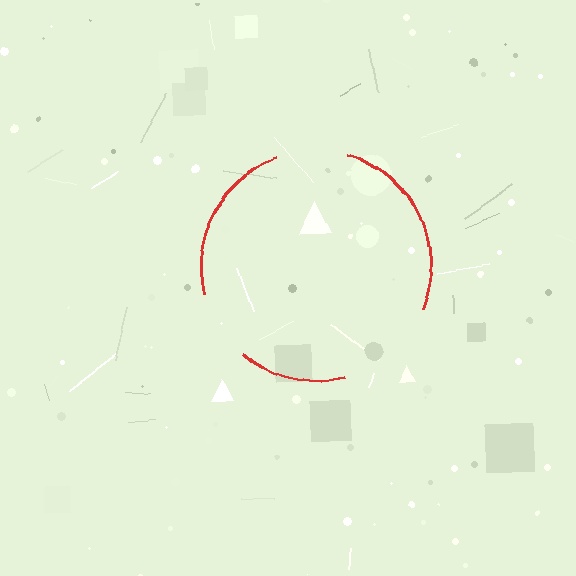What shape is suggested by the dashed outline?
The dashed outline suggests a circle.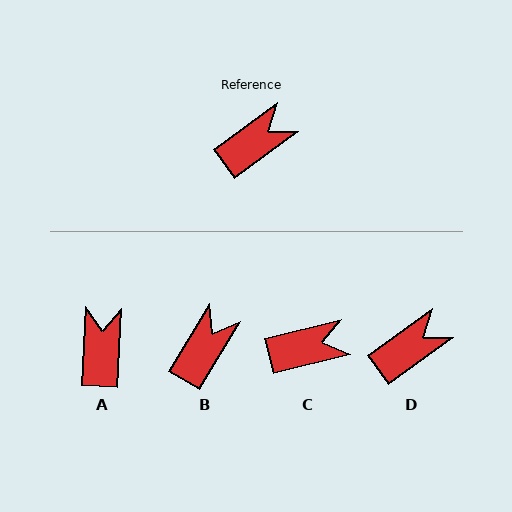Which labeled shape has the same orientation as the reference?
D.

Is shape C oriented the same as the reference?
No, it is off by about 22 degrees.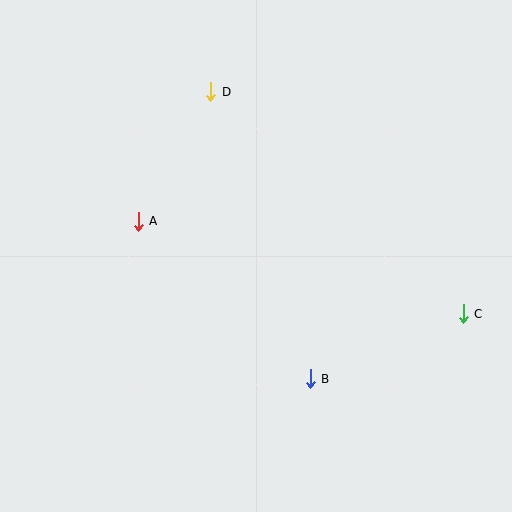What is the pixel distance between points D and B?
The distance between D and B is 304 pixels.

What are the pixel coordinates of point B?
Point B is at (310, 379).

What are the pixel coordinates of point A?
Point A is at (138, 221).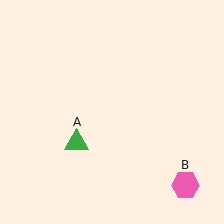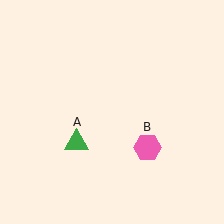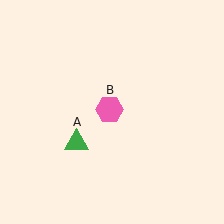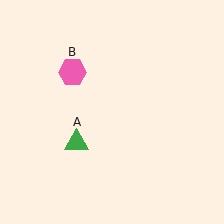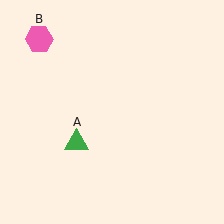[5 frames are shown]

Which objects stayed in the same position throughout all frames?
Green triangle (object A) remained stationary.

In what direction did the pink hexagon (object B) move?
The pink hexagon (object B) moved up and to the left.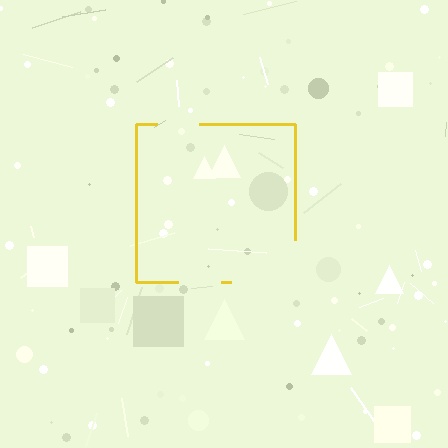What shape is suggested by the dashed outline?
The dashed outline suggests a square.